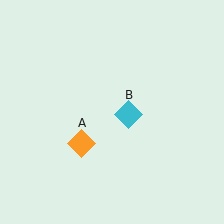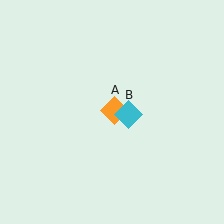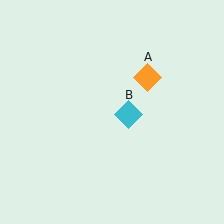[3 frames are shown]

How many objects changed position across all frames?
1 object changed position: orange diamond (object A).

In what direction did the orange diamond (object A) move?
The orange diamond (object A) moved up and to the right.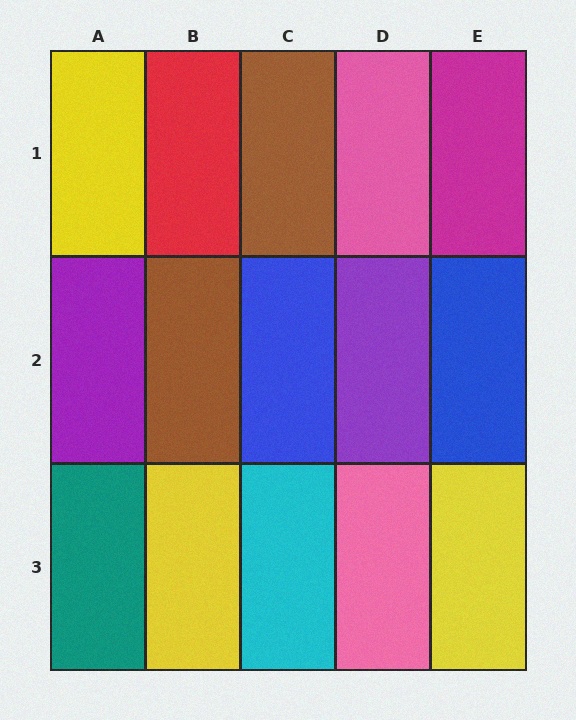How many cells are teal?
1 cell is teal.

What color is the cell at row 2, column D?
Purple.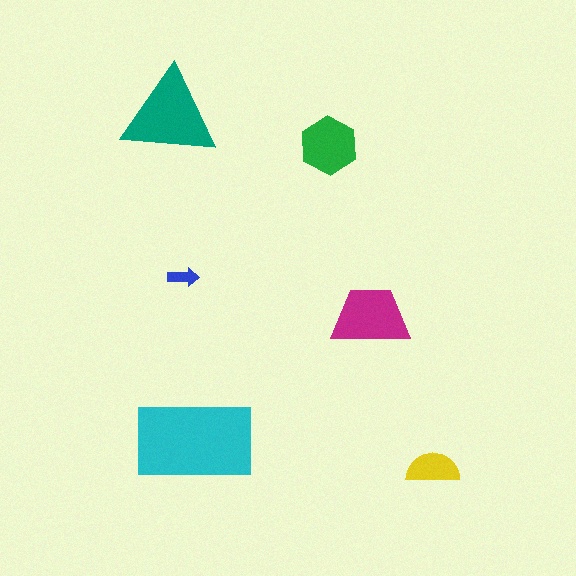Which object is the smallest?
The blue arrow.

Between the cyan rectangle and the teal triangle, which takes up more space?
The cyan rectangle.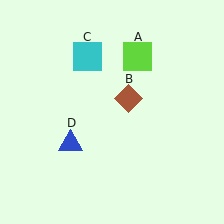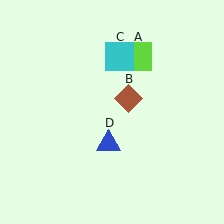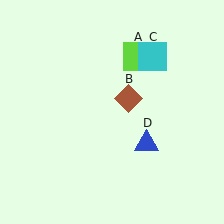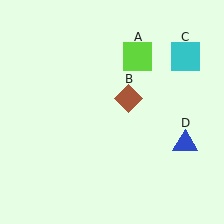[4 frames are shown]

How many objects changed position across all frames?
2 objects changed position: cyan square (object C), blue triangle (object D).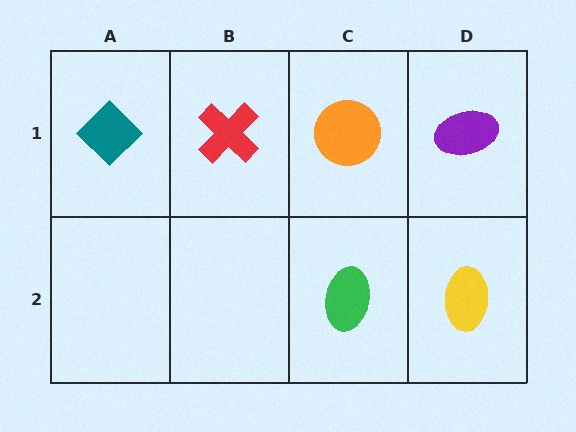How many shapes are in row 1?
4 shapes.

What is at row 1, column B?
A red cross.